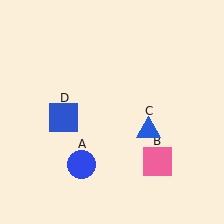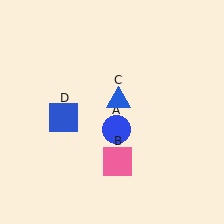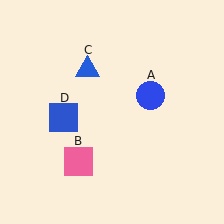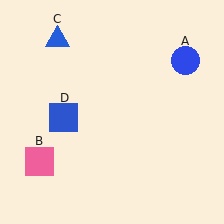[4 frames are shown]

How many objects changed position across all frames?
3 objects changed position: blue circle (object A), pink square (object B), blue triangle (object C).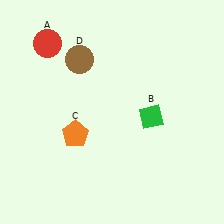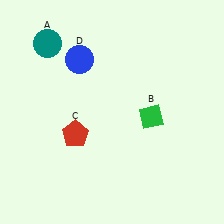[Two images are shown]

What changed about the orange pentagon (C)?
In Image 1, C is orange. In Image 2, it changed to red.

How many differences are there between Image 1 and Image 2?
There are 3 differences between the two images.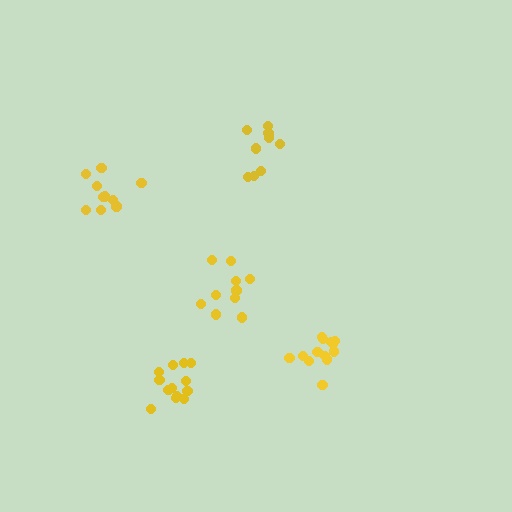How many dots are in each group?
Group 1: 10 dots, Group 2: 9 dots, Group 3: 10 dots, Group 4: 13 dots, Group 5: 13 dots (55 total).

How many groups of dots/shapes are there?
There are 5 groups.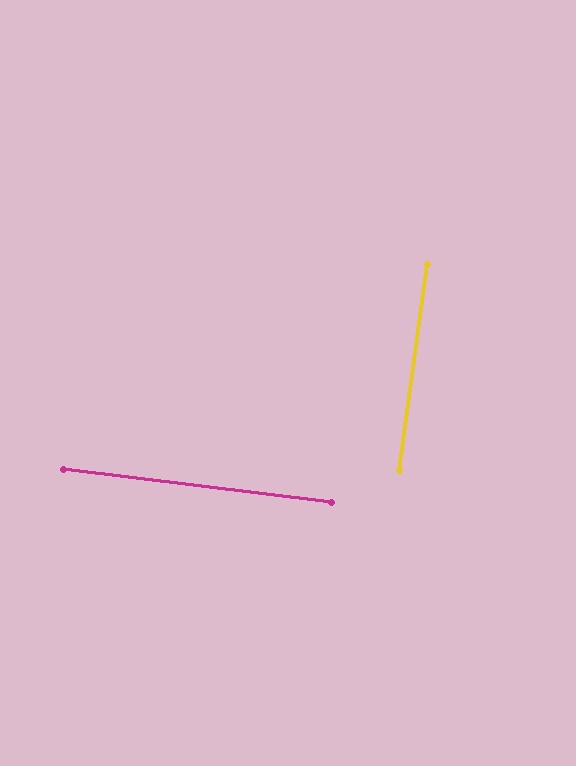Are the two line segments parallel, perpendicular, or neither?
Perpendicular — they meet at approximately 89°.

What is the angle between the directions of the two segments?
Approximately 89 degrees.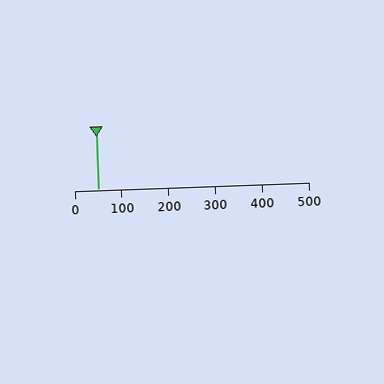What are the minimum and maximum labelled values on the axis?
The axis runs from 0 to 500.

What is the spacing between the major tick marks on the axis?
The major ticks are spaced 100 apart.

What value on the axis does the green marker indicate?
The marker indicates approximately 50.